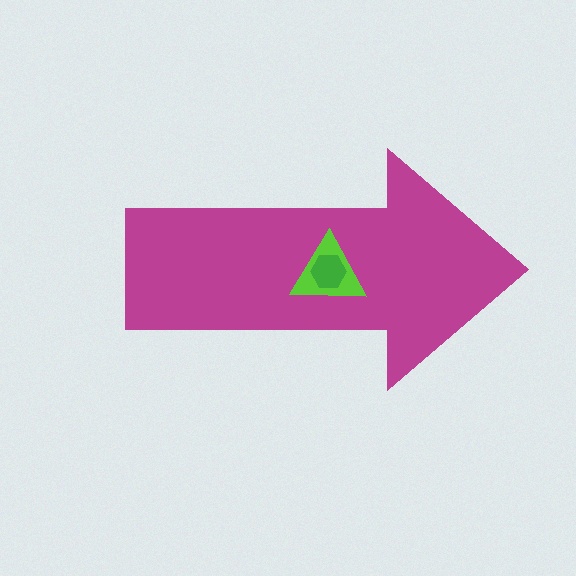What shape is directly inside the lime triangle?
The green hexagon.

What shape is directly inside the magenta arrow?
The lime triangle.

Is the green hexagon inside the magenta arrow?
Yes.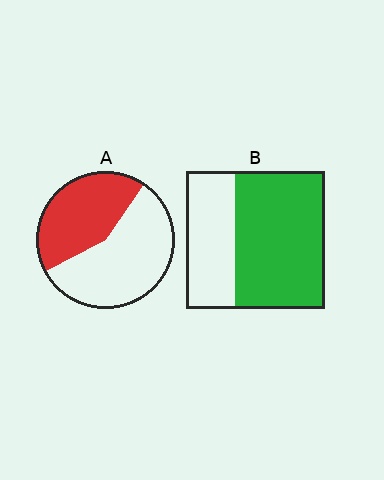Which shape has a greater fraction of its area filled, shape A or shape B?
Shape B.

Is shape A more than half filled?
No.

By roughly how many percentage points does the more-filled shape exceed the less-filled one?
By roughly 20 percentage points (B over A).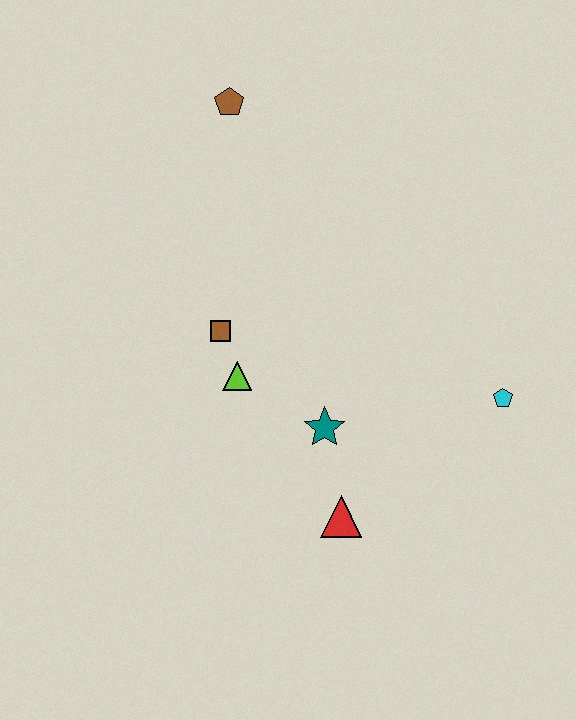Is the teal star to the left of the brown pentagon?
No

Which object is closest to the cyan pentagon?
The teal star is closest to the cyan pentagon.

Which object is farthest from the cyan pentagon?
The brown pentagon is farthest from the cyan pentagon.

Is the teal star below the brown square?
Yes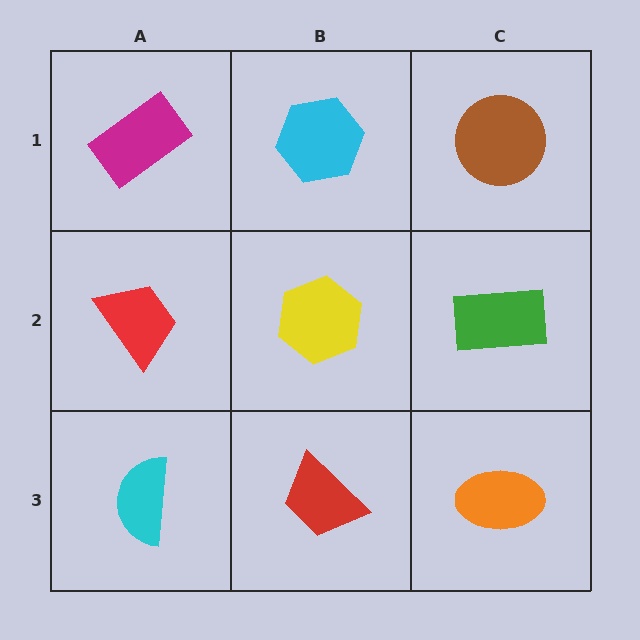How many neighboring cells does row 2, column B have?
4.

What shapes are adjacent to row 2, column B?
A cyan hexagon (row 1, column B), a red trapezoid (row 3, column B), a red trapezoid (row 2, column A), a green rectangle (row 2, column C).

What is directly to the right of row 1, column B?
A brown circle.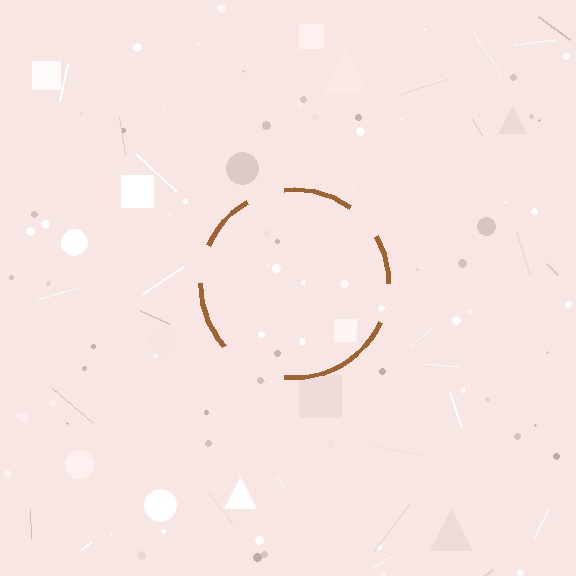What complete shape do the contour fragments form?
The contour fragments form a circle.